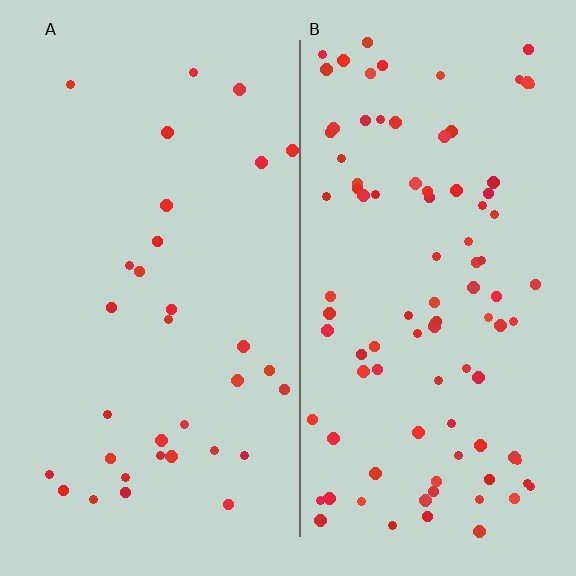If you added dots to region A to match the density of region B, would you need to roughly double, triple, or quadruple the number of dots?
Approximately triple.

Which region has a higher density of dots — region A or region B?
B (the right).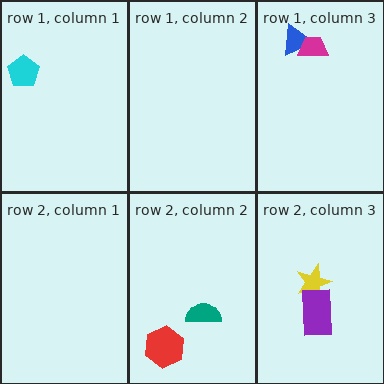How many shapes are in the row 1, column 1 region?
1.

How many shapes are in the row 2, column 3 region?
2.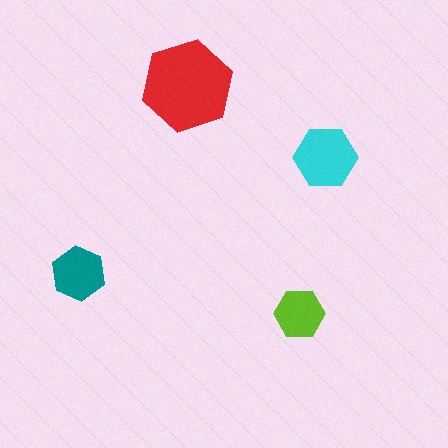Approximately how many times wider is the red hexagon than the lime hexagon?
About 2 times wider.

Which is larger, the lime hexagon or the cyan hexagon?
The cyan one.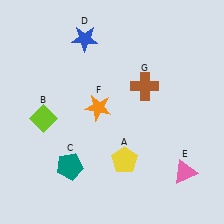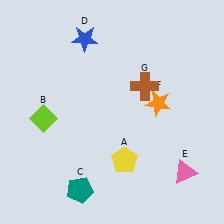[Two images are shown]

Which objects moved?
The objects that moved are: the teal pentagon (C), the orange star (F).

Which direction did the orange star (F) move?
The orange star (F) moved right.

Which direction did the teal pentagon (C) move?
The teal pentagon (C) moved down.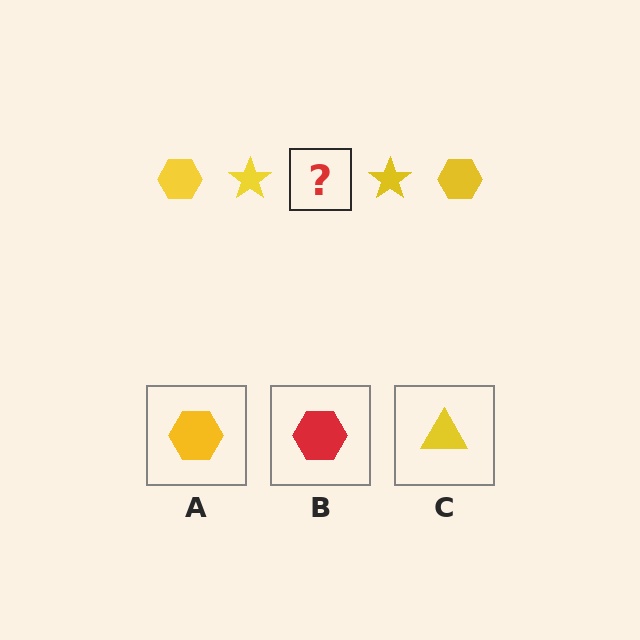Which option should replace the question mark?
Option A.